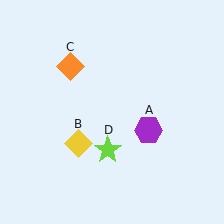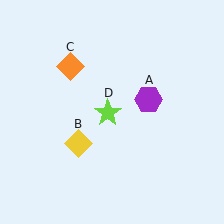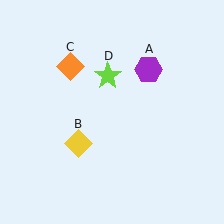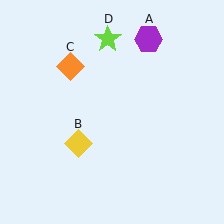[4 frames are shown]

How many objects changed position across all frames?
2 objects changed position: purple hexagon (object A), lime star (object D).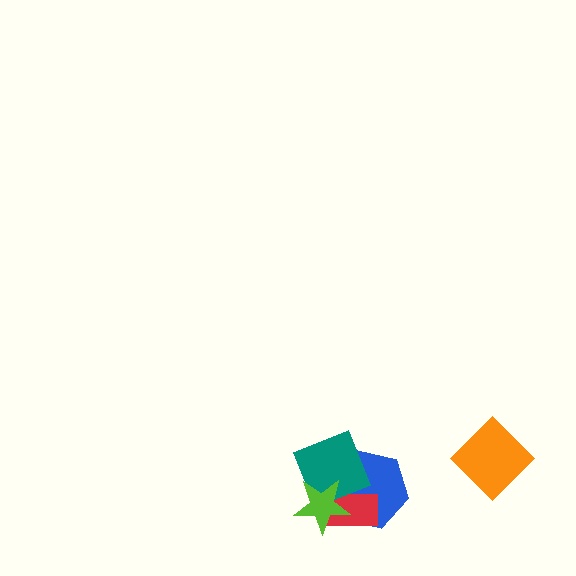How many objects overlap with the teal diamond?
3 objects overlap with the teal diamond.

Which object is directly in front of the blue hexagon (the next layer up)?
The red rectangle is directly in front of the blue hexagon.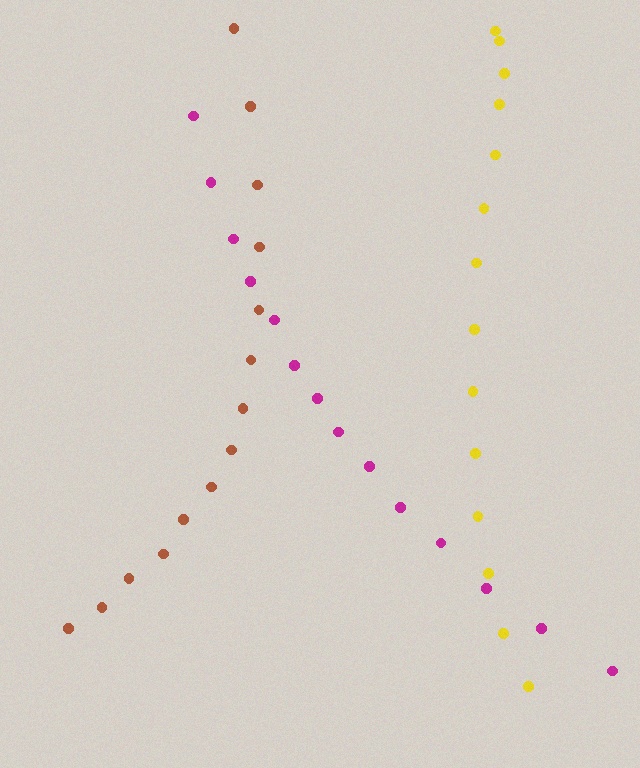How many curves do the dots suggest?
There are 3 distinct paths.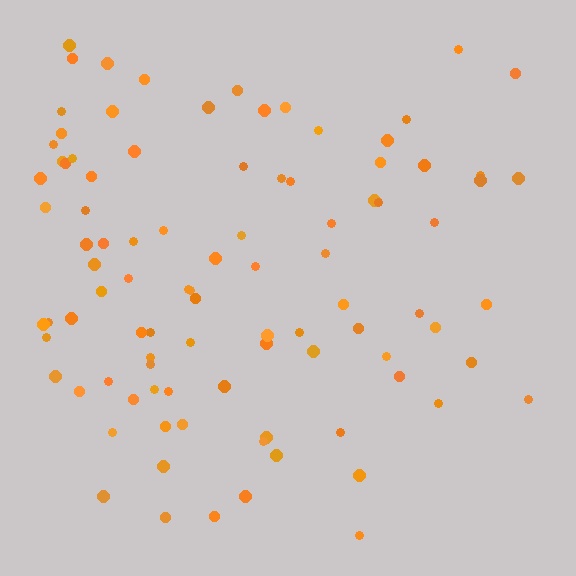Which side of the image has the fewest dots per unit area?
The right.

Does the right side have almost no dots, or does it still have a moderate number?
Still a moderate number, just noticeably fewer than the left.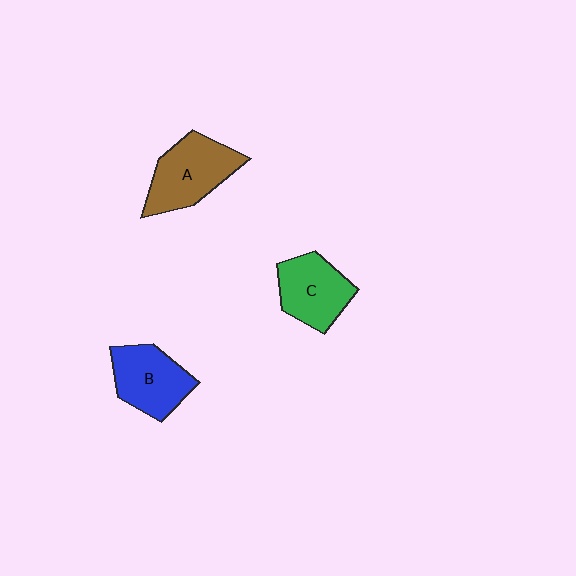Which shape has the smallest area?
Shape C (green).